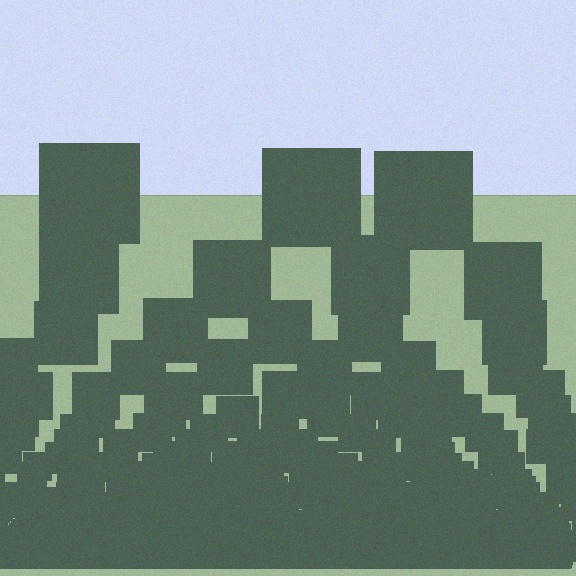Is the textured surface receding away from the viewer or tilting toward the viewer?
The surface appears to tilt toward the viewer. Texture elements get larger and sparser toward the top.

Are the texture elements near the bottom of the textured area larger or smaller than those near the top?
Smaller. The gradient is inverted — elements near the bottom are smaller and denser.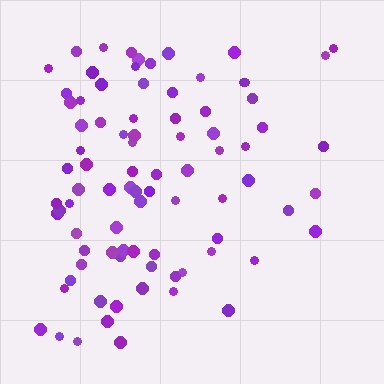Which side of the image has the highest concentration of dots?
The left.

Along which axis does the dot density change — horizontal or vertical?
Horizontal.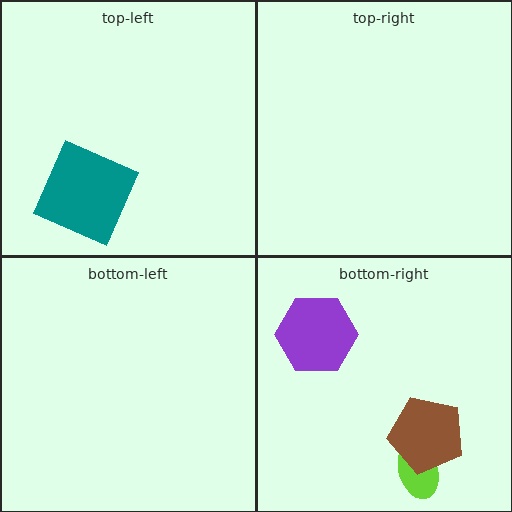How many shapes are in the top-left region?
1.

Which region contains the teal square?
The top-left region.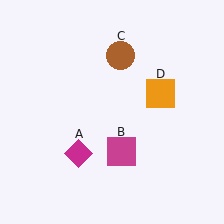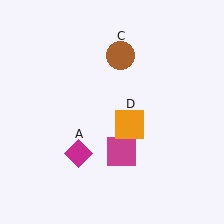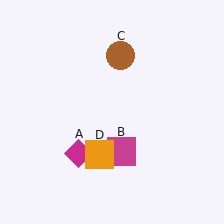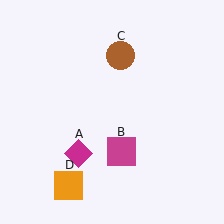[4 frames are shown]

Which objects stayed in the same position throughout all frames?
Magenta diamond (object A) and magenta square (object B) and brown circle (object C) remained stationary.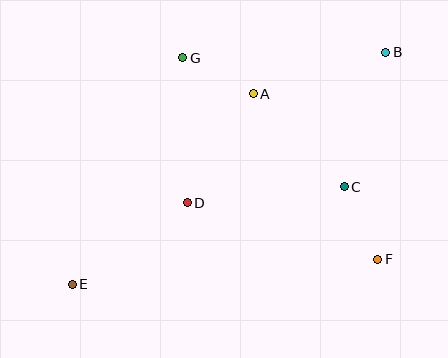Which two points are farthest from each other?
Points B and E are farthest from each other.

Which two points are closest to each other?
Points A and G are closest to each other.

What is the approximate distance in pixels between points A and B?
The distance between A and B is approximately 138 pixels.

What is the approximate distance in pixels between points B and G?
The distance between B and G is approximately 203 pixels.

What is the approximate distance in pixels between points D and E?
The distance between D and E is approximately 141 pixels.